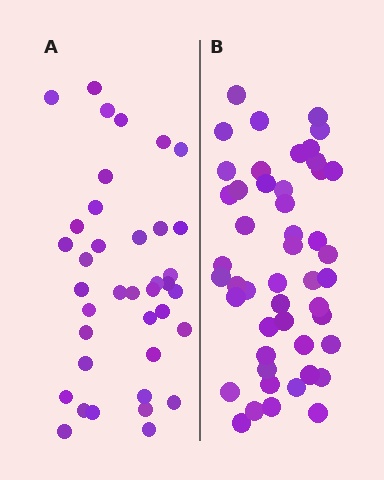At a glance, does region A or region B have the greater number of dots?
Region B (the right region) has more dots.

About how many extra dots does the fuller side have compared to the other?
Region B has roughly 10 or so more dots than region A.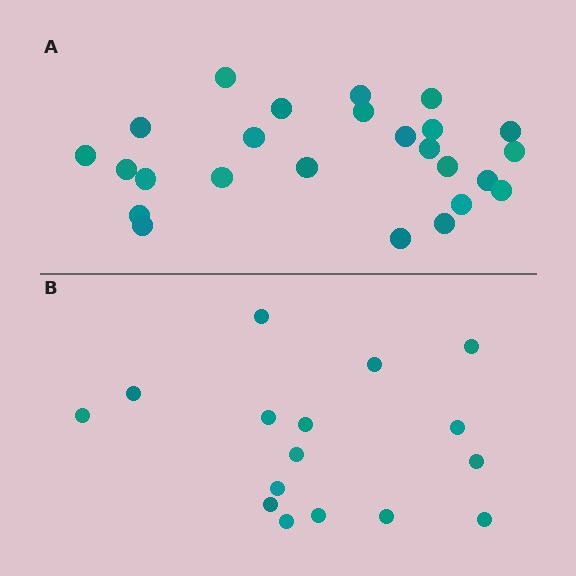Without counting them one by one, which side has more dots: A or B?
Region A (the top region) has more dots.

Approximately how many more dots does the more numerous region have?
Region A has roughly 8 or so more dots than region B.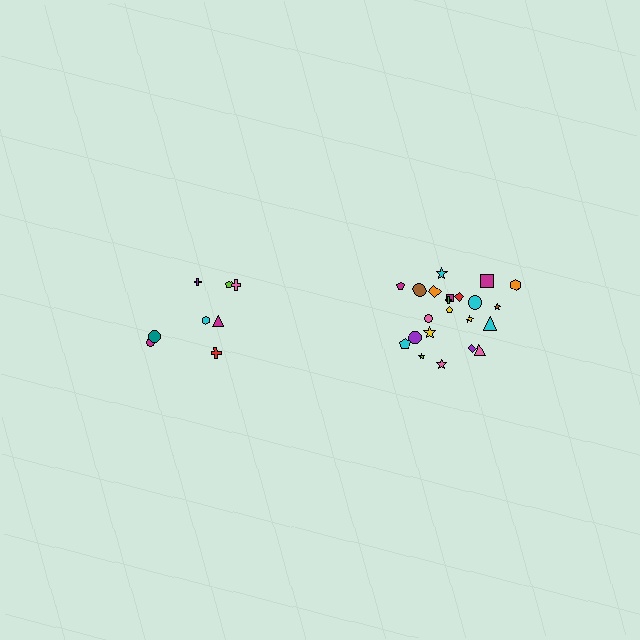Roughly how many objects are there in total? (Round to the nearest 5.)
Roughly 30 objects in total.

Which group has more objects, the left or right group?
The right group.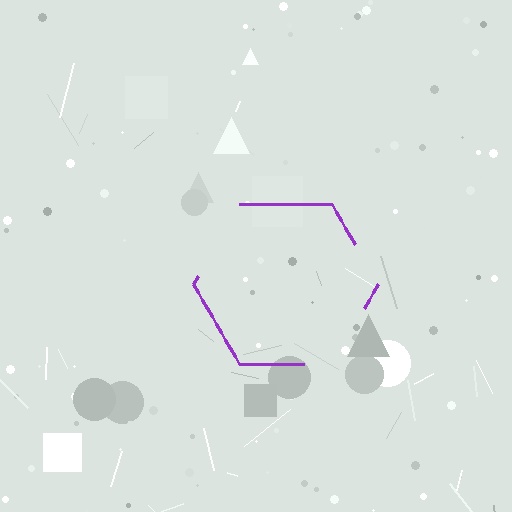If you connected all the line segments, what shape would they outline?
They would outline a hexagon.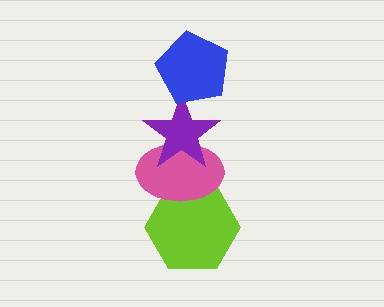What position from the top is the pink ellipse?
The pink ellipse is 3rd from the top.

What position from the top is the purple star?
The purple star is 2nd from the top.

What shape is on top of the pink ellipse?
The purple star is on top of the pink ellipse.